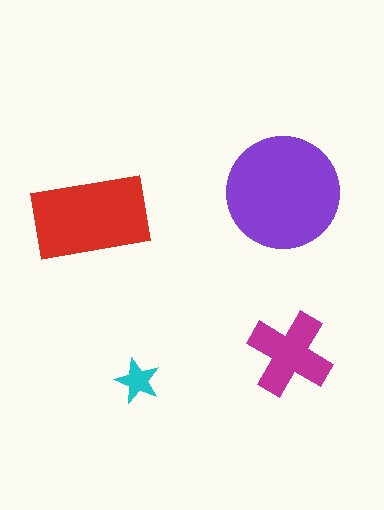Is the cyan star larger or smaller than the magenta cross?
Smaller.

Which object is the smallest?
The cyan star.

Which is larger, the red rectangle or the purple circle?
The purple circle.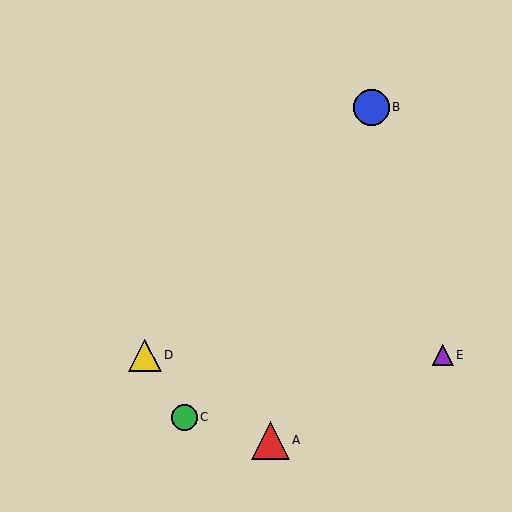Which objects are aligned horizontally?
Objects D, E are aligned horizontally.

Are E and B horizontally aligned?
No, E is at y≈355 and B is at y≈107.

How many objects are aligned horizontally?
2 objects (D, E) are aligned horizontally.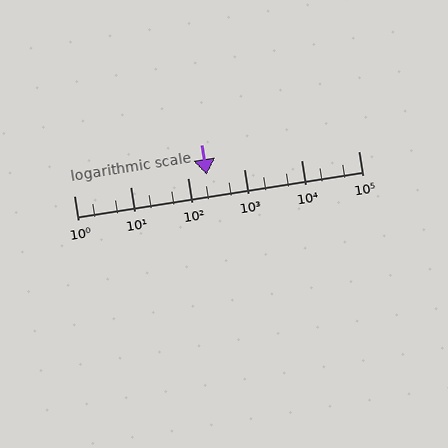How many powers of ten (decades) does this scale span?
The scale spans 5 decades, from 1 to 100000.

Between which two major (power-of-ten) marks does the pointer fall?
The pointer is between 100 and 1000.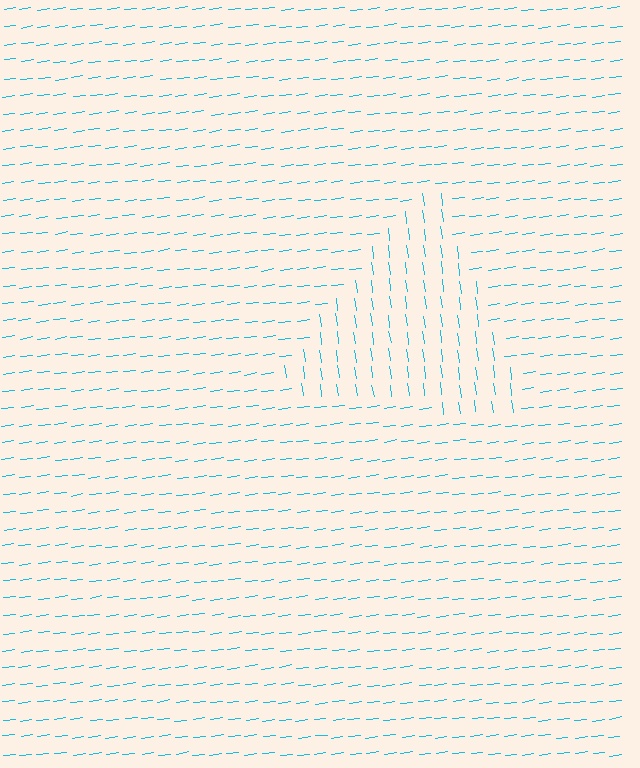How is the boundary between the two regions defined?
The boundary is defined purely by a change in line orientation (approximately 90 degrees difference). All lines are the same color and thickness.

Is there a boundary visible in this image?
Yes, there is a texture boundary formed by a change in line orientation.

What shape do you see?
I see a triangle.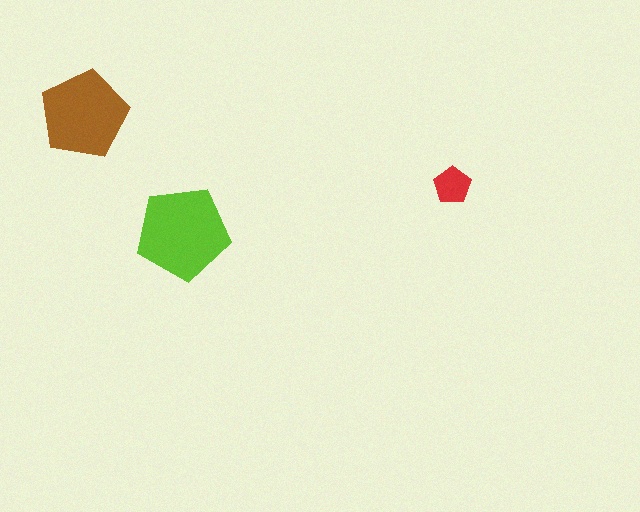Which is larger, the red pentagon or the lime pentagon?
The lime one.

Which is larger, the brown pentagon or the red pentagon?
The brown one.